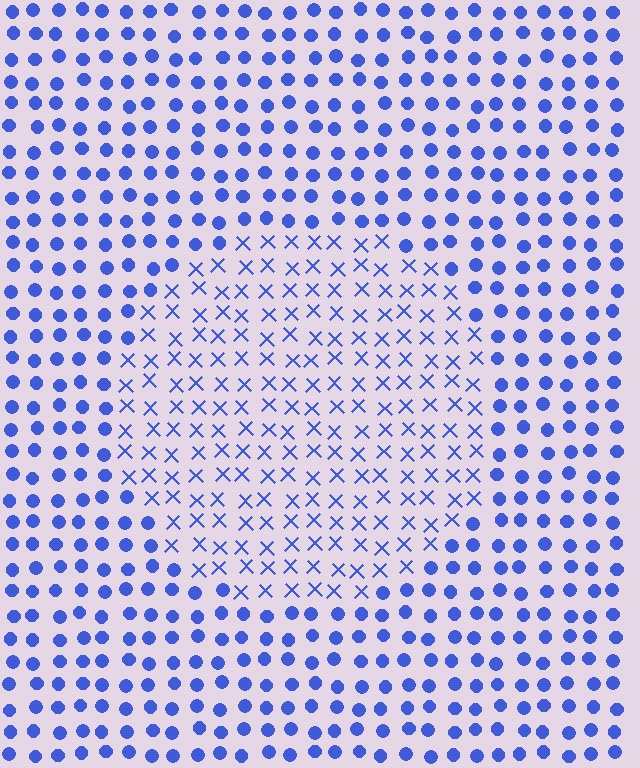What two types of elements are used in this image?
The image uses X marks inside the circle region and circles outside it.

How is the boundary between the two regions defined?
The boundary is defined by a change in element shape: X marks inside vs. circles outside. All elements share the same color and spacing.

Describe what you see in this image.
The image is filled with small blue elements arranged in a uniform grid. A circle-shaped region contains X marks, while the surrounding area contains circles. The boundary is defined purely by the change in element shape.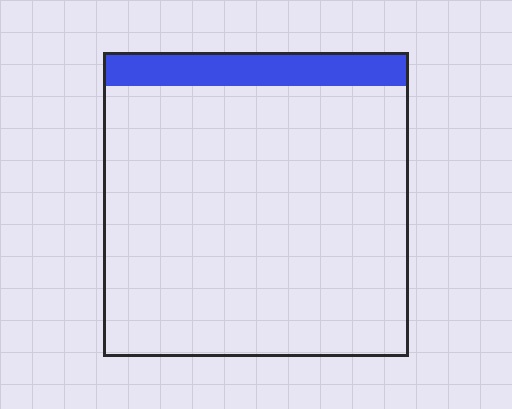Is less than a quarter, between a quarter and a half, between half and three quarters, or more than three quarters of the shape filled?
Less than a quarter.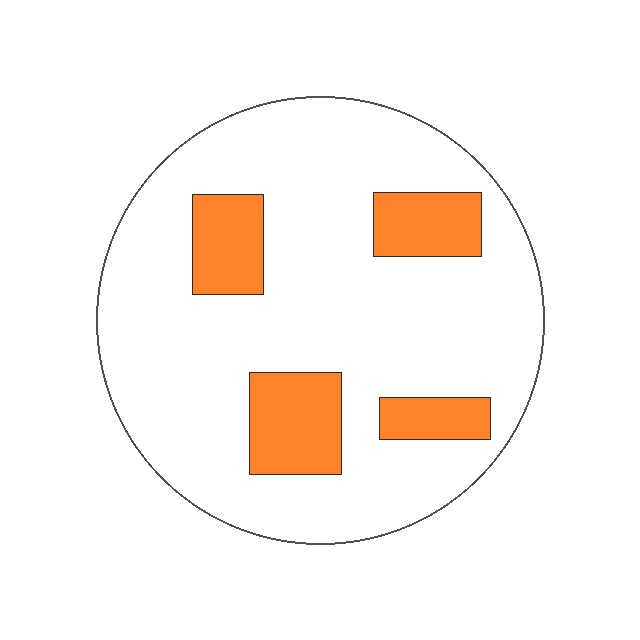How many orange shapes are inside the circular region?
4.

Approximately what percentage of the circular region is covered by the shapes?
Approximately 20%.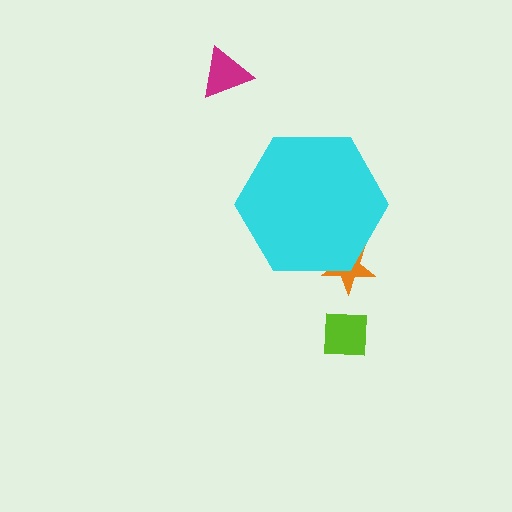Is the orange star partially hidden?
Yes, the orange star is partially hidden behind the cyan hexagon.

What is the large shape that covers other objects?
A cyan hexagon.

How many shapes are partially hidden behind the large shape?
1 shape is partially hidden.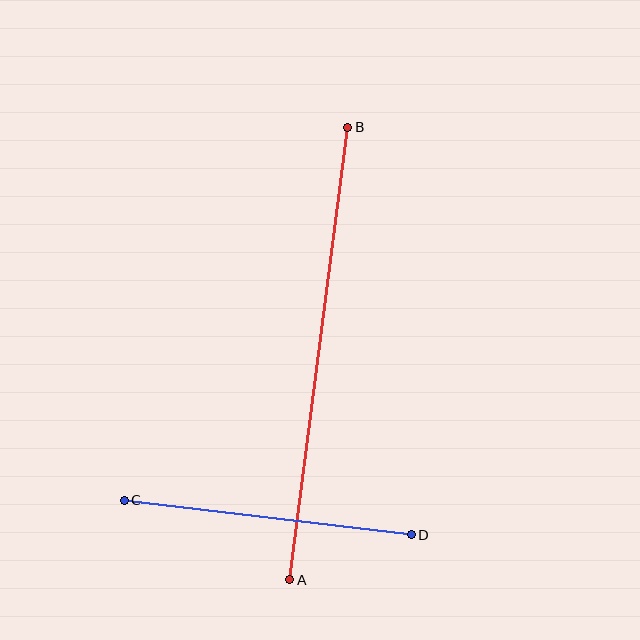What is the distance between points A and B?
The distance is approximately 456 pixels.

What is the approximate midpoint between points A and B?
The midpoint is at approximately (319, 354) pixels.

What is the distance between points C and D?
The distance is approximately 289 pixels.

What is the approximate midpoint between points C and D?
The midpoint is at approximately (268, 517) pixels.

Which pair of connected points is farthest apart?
Points A and B are farthest apart.